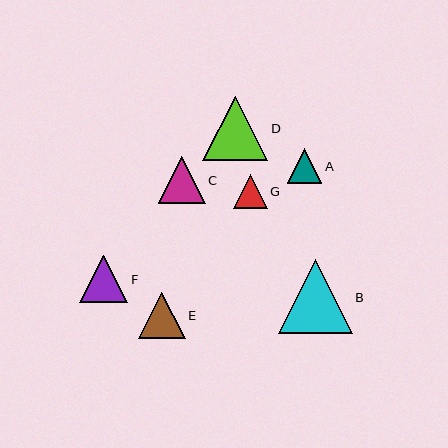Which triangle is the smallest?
Triangle G is the smallest with a size of approximately 34 pixels.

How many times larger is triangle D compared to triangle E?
Triangle D is approximately 1.4 times the size of triangle E.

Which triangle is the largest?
Triangle B is the largest with a size of approximately 74 pixels.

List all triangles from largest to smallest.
From largest to smallest: B, D, F, C, E, A, G.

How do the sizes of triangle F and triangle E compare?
Triangle F and triangle E are approximately the same size.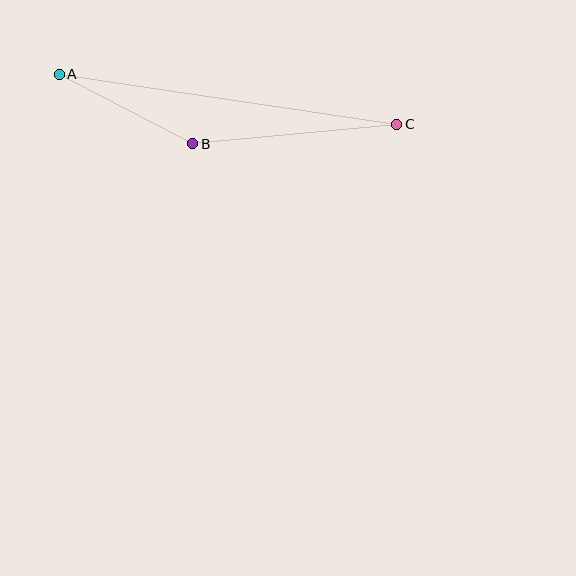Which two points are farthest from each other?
Points A and C are farthest from each other.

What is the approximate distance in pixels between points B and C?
The distance between B and C is approximately 205 pixels.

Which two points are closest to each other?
Points A and B are closest to each other.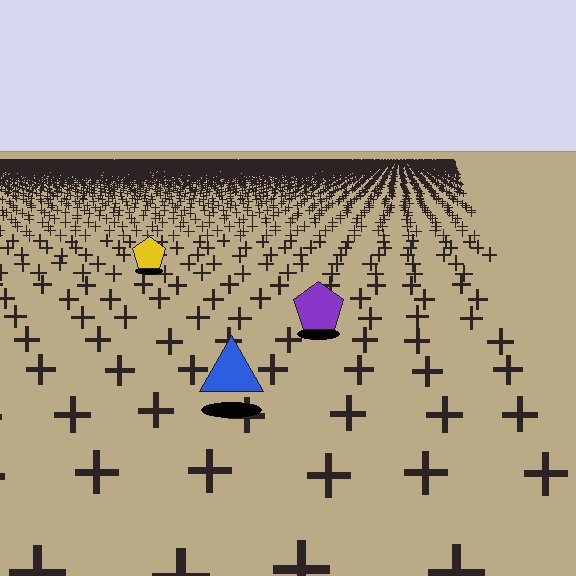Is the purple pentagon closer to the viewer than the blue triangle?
No. The blue triangle is closer — you can tell from the texture gradient: the ground texture is coarser near it.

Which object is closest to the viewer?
The blue triangle is closest. The texture marks near it are larger and more spread out.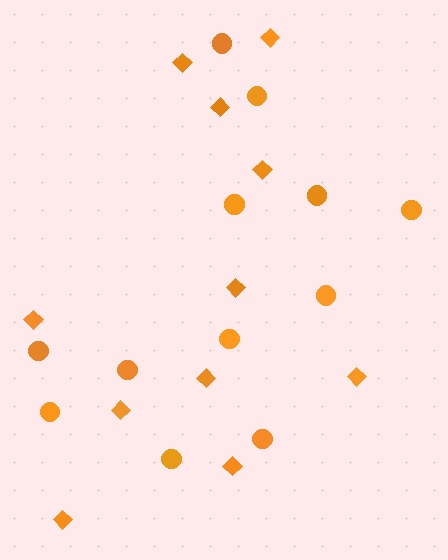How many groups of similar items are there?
There are 2 groups: one group of diamonds (11) and one group of circles (12).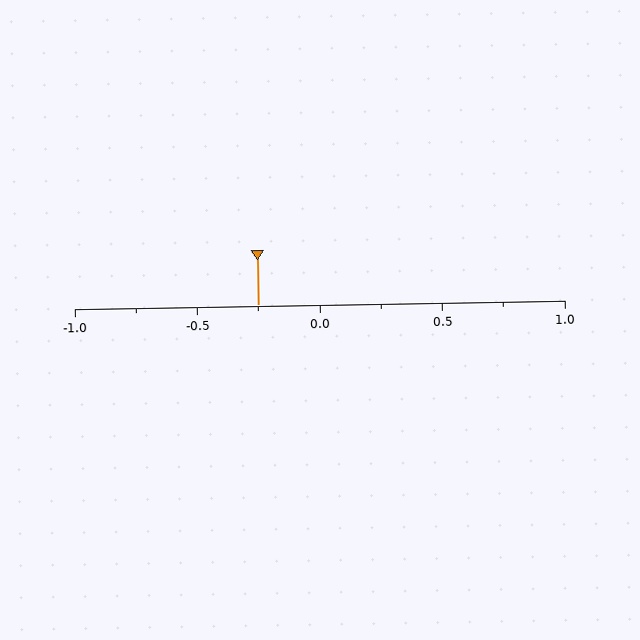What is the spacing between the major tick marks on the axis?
The major ticks are spaced 0.5 apart.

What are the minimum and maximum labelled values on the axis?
The axis runs from -1.0 to 1.0.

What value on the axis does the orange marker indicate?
The marker indicates approximately -0.25.